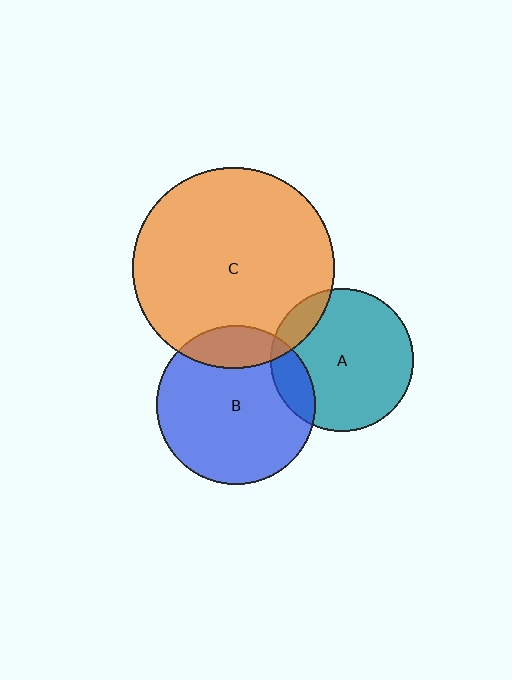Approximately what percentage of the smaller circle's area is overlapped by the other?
Approximately 15%.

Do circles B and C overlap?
Yes.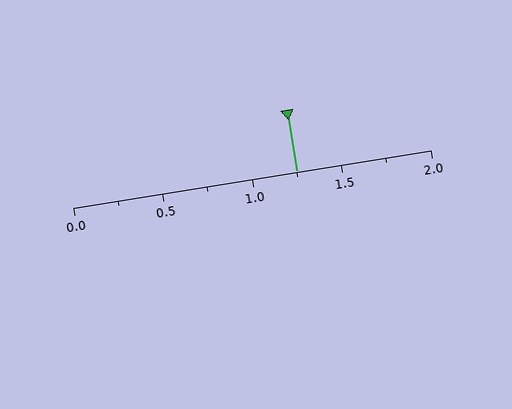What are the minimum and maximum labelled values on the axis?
The axis runs from 0.0 to 2.0.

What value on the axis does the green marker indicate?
The marker indicates approximately 1.25.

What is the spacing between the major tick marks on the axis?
The major ticks are spaced 0.5 apart.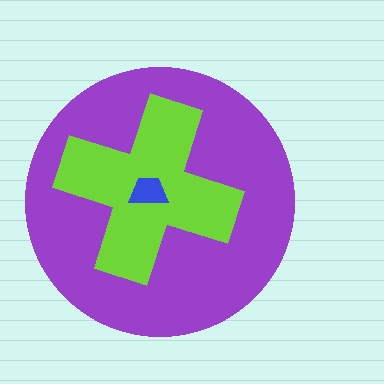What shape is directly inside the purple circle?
The lime cross.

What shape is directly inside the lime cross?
The blue trapezoid.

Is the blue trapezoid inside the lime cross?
Yes.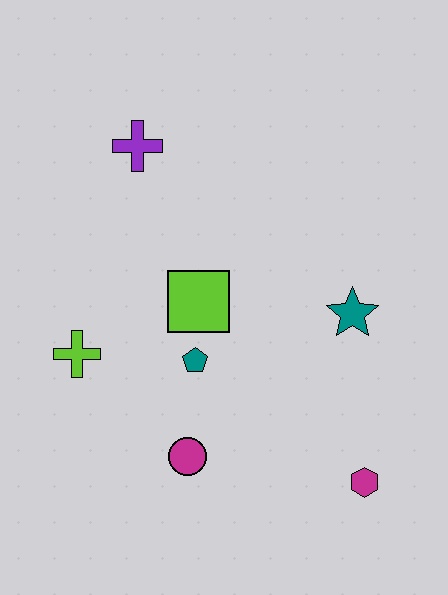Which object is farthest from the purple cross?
The magenta hexagon is farthest from the purple cross.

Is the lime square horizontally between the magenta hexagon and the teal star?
No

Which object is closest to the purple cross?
The lime square is closest to the purple cross.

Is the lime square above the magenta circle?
Yes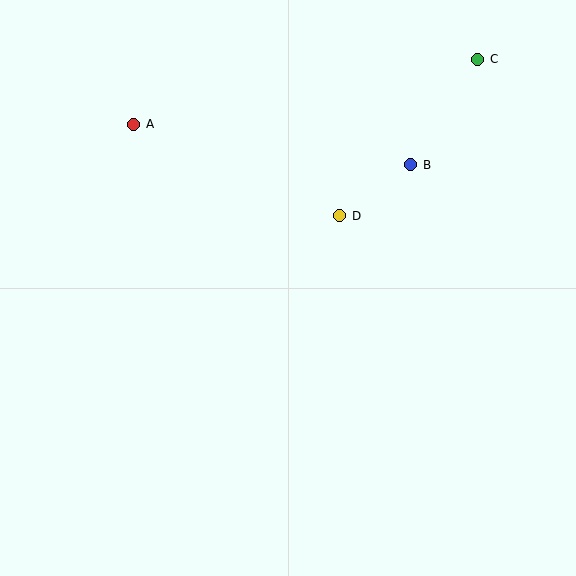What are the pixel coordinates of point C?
Point C is at (478, 59).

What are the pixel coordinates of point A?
Point A is at (134, 124).